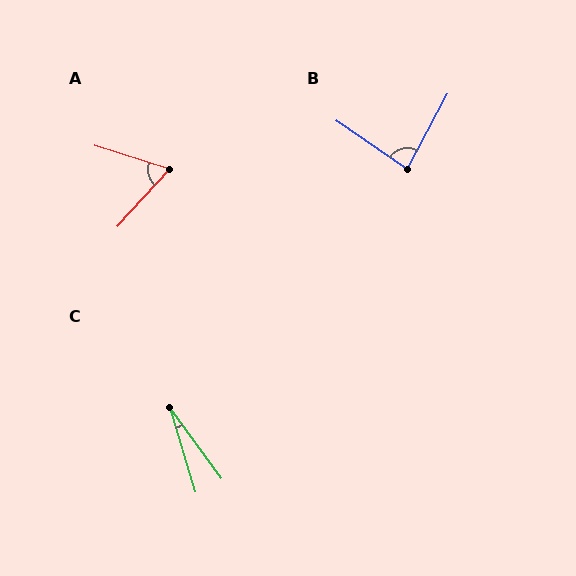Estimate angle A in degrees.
Approximately 65 degrees.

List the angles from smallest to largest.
C (19°), A (65°), B (84°).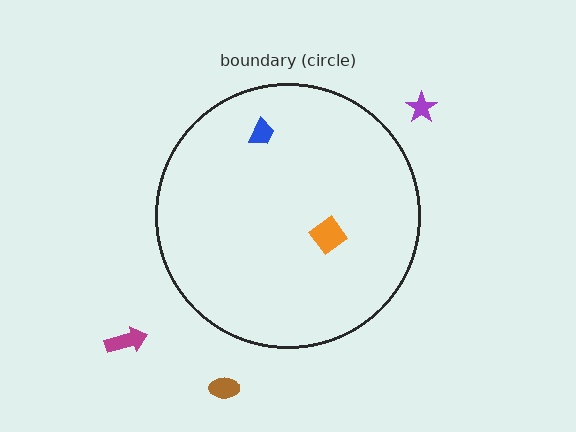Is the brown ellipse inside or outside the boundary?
Outside.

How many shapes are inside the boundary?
2 inside, 3 outside.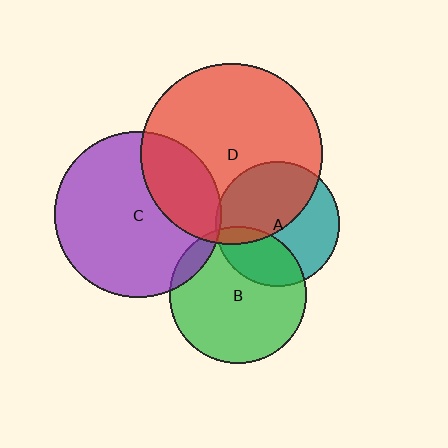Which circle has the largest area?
Circle D (red).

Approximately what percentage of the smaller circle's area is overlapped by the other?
Approximately 5%.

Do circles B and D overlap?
Yes.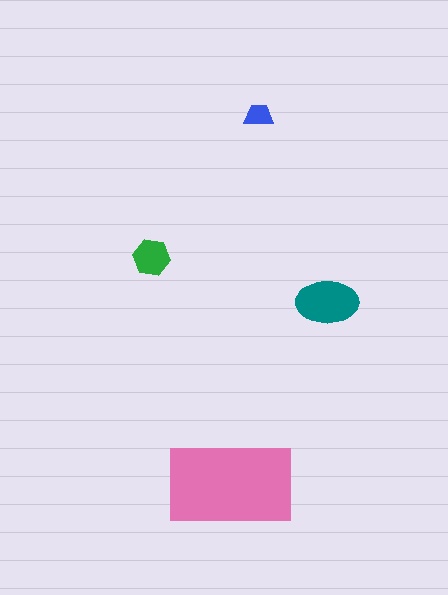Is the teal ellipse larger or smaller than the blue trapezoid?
Larger.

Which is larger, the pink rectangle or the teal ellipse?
The pink rectangle.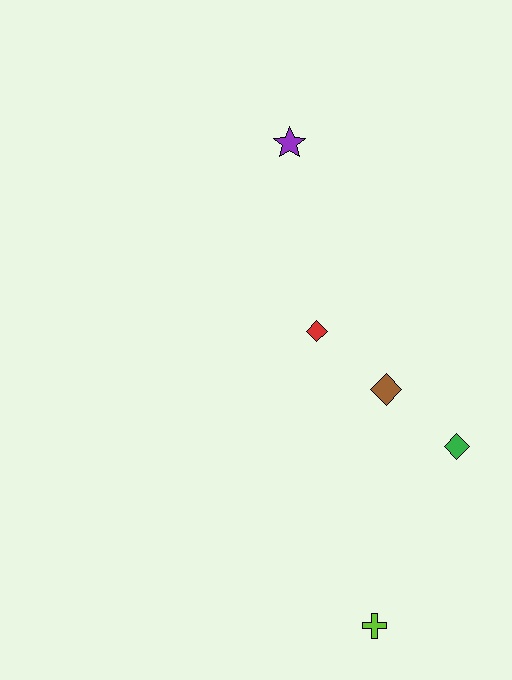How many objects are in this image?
There are 5 objects.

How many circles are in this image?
There are no circles.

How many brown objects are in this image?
There is 1 brown object.